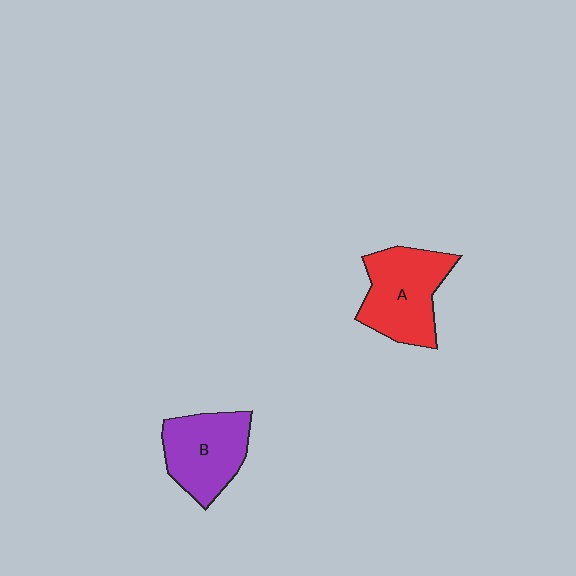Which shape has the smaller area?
Shape B (purple).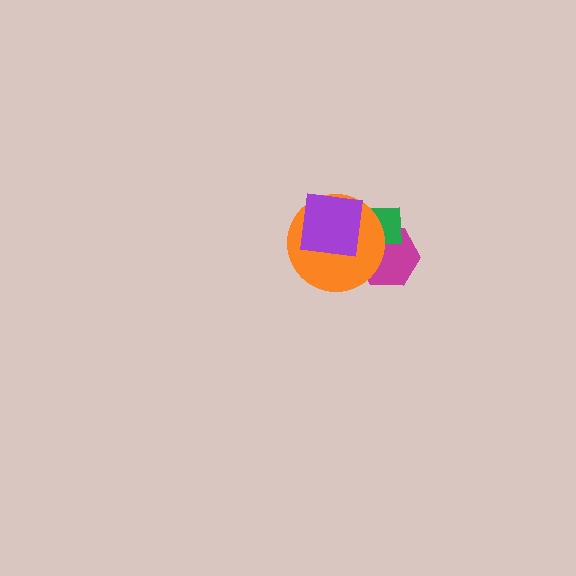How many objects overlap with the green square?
2 objects overlap with the green square.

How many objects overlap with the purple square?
1 object overlaps with the purple square.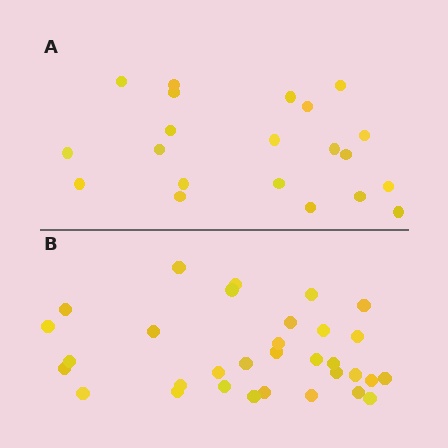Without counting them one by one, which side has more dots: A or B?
Region B (the bottom region) has more dots.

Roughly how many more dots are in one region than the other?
Region B has roughly 12 or so more dots than region A.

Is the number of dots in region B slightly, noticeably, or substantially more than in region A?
Region B has substantially more. The ratio is roughly 1.5 to 1.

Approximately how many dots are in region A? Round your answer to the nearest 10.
About 20 dots. (The exact count is 21, which rounds to 20.)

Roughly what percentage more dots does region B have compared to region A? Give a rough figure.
About 50% more.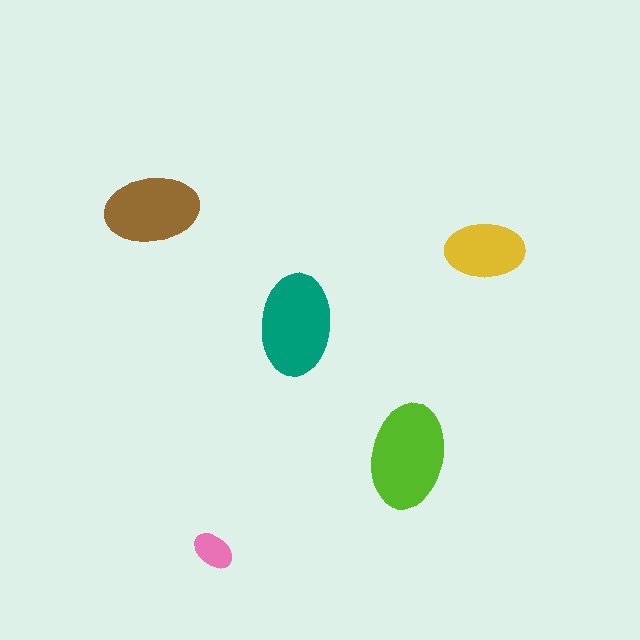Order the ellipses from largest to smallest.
the lime one, the teal one, the brown one, the yellow one, the pink one.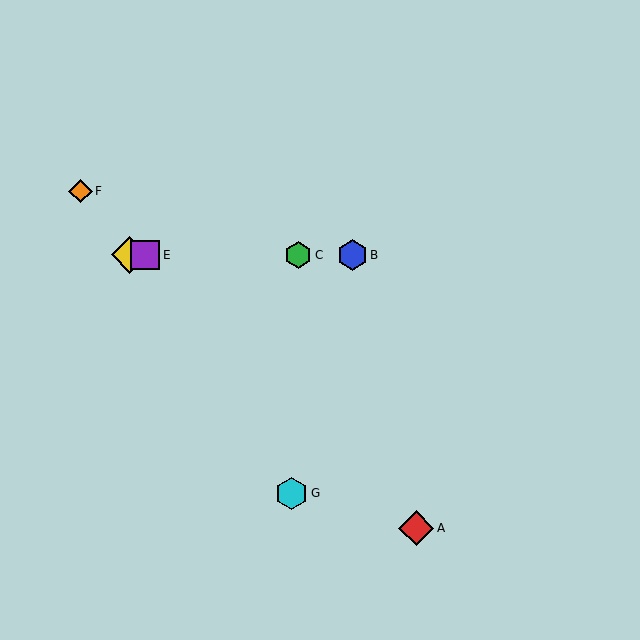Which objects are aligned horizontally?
Objects B, C, D, E are aligned horizontally.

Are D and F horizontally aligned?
No, D is at y≈255 and F is at y≈191.